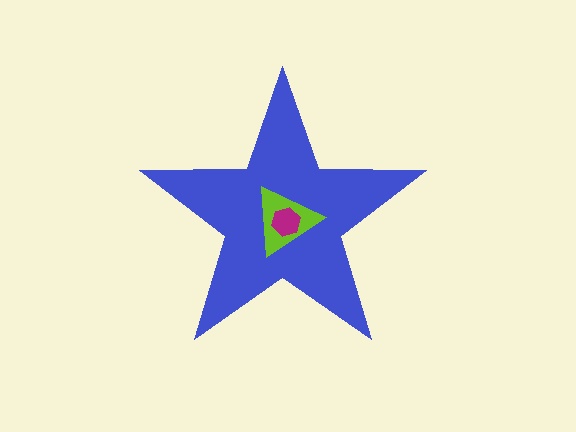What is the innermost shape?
The magenta hexagon.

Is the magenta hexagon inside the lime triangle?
Yes.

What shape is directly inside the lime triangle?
The magenta hexagon.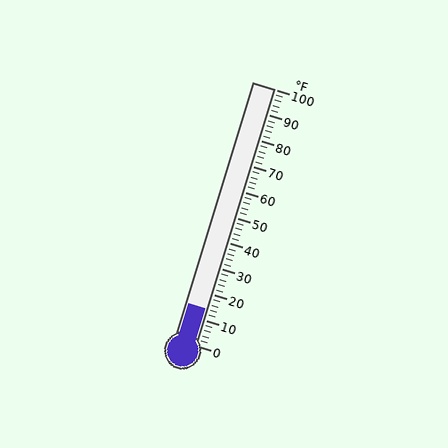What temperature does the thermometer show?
The thermometer shows approximately 14°F.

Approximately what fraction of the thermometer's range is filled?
The thermometer is filled to approximately 15% of its range.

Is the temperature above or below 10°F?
The temperature is above 10°F.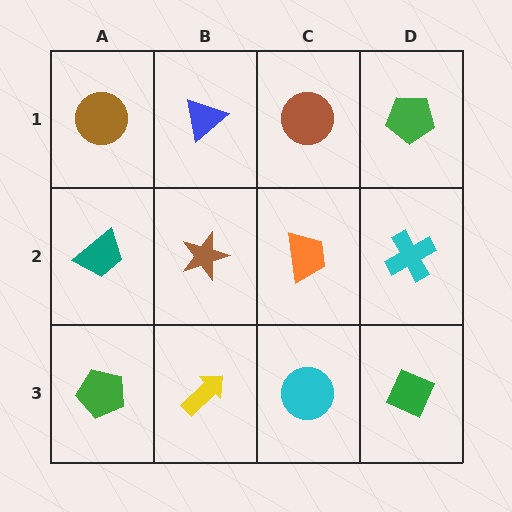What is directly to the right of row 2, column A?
A brown star.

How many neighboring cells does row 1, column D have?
2.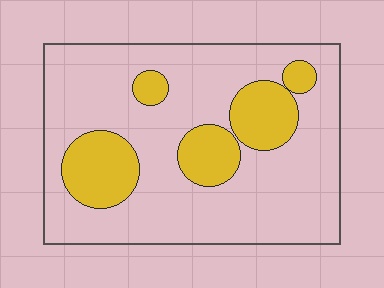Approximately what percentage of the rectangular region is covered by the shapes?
Approximately 25%.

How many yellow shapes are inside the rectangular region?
5.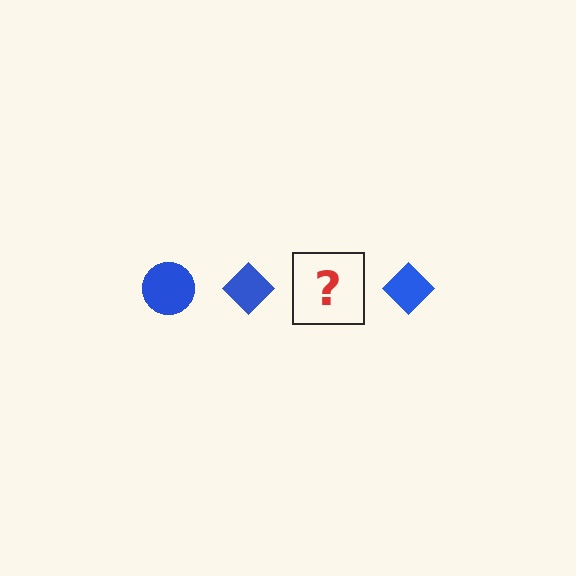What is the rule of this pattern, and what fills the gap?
The rule is that the pattern cycles through circle, diamond shapes in blue. The gap should be filled with a blue circle.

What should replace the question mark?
The question mark should be replaced with a blue circle.